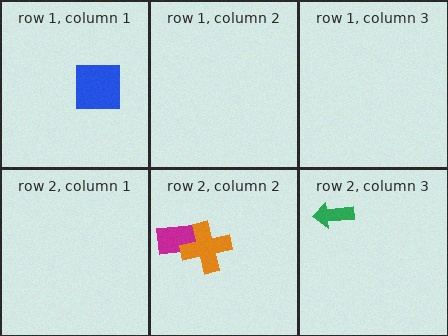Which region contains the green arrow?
The row 2, column 3 region.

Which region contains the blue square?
The row 1, column 1 region.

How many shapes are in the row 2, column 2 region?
2.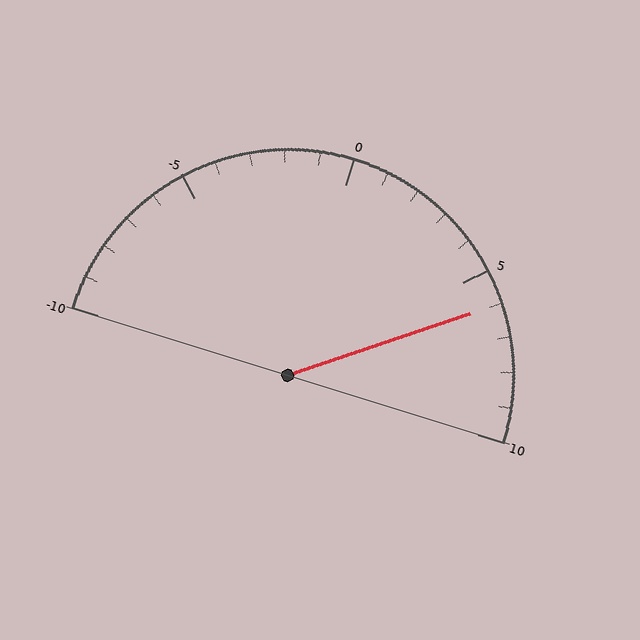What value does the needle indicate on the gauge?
The needle indicates approximately 6.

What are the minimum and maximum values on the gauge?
The gauge ranges from -10 to 10.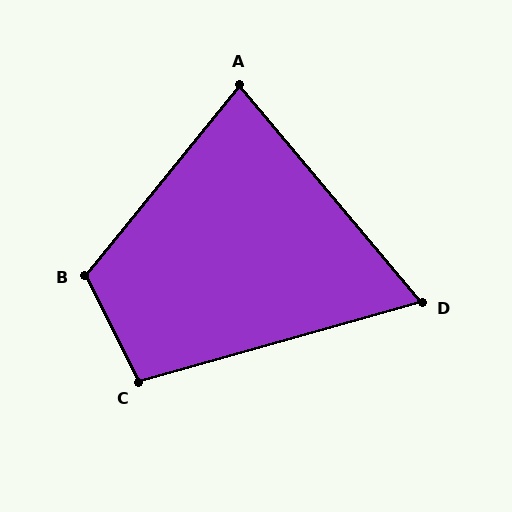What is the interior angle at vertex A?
Approximately 79 degrees (acute).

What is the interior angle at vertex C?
Approximately 101 degrees (obtuse).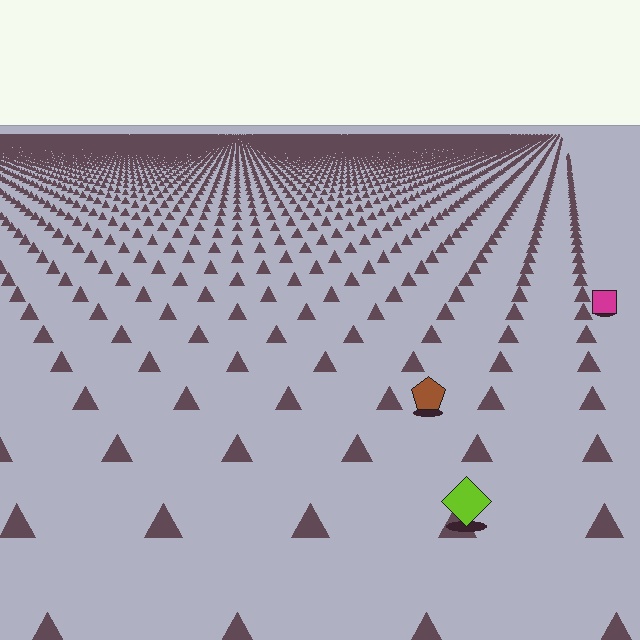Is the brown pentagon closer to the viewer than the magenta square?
Yes. The brown pentagon is closer — you can tell from the texture gradient: the ground texture is coarser near it.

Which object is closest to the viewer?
The lime diamond is closest. The texture marks near it are larger and more spread out.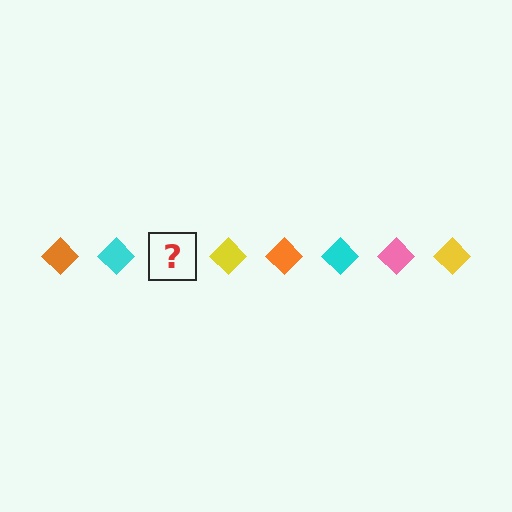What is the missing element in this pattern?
The missing element is a pink diamond.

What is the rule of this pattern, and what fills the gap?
The rule is that the pattern cycles through orange, cyan, pink, yellow diamonds. The gap should be filled with a pink diamond.